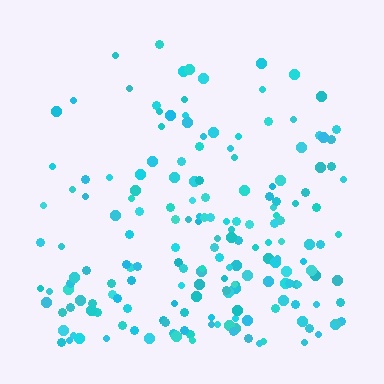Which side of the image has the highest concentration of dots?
The bottom.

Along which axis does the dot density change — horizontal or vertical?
Vertical.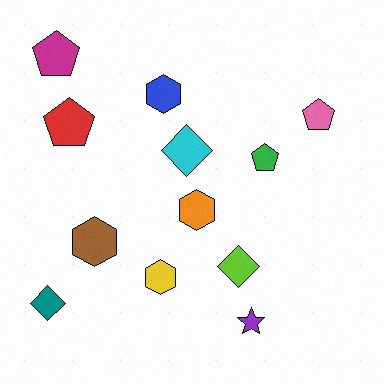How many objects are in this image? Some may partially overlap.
There are 12 objects.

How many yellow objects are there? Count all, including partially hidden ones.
There is 1 yellow object.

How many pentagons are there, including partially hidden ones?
There are 4 pentagons.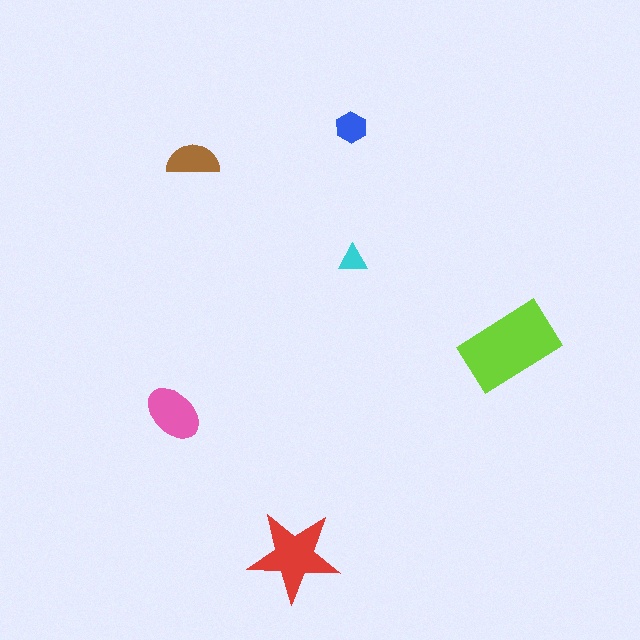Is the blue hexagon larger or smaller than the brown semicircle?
Smaller.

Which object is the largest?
The lime rectangle.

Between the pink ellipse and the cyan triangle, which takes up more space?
The pink ellipse.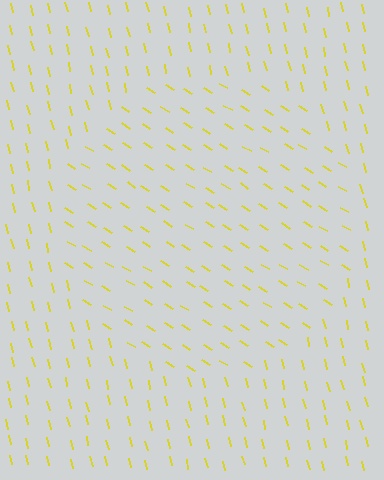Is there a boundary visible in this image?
Yes, there is a texture boundary formed by a change in line orientation.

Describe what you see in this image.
The image is filled with small yellow line segments. A circle region in the image has lines oriented differently from the surrounding lines, creating a visible texture boundary.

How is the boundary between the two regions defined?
The boundary is defined purely by a change in line orientation (approximately 45 degrees difference). All lines are the same color and thickness.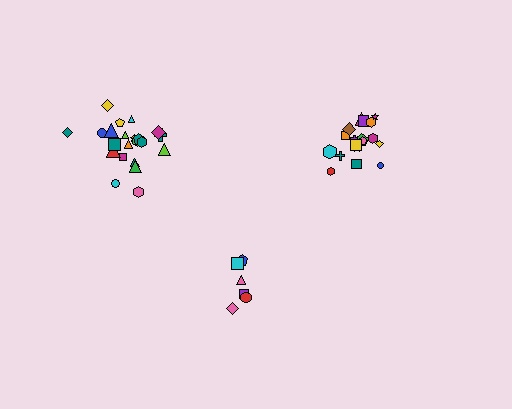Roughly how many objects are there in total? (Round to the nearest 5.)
Roughly 45 objects in total.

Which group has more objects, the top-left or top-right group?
The top-left group.